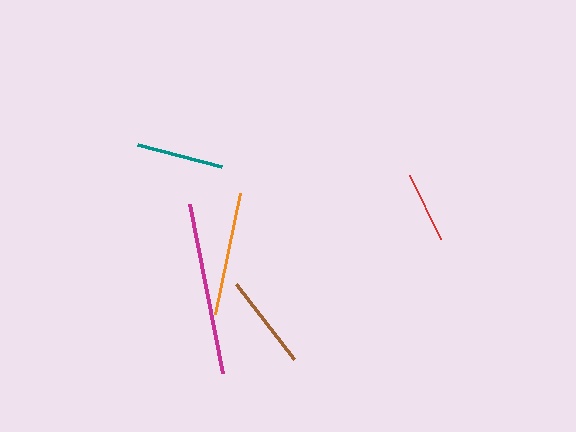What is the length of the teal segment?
The teal segment is approximately 86 pixels long.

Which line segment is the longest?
The magenta line is the longest at approximately 172 pixels.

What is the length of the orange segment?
The orange segment is approximately 124 pixels long.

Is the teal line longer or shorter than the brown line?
The brown line is longer than the teal line.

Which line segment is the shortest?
The red line is the shortest at approximately 71 pixels.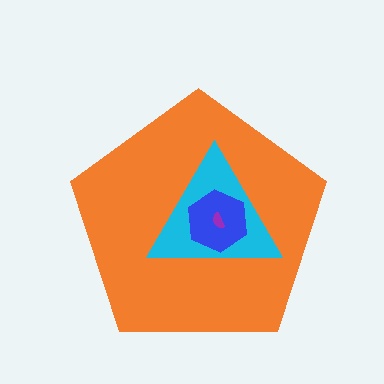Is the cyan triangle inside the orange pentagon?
Yes.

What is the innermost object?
The purple semicircle.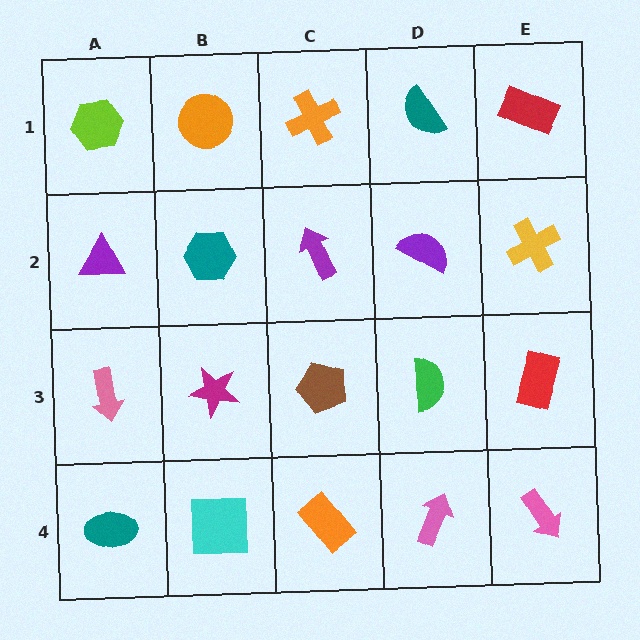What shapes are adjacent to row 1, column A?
A purple triangle (row 2, column A), an orange circle (row 1, column B).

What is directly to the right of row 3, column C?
A green semicircle.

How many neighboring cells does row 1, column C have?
3.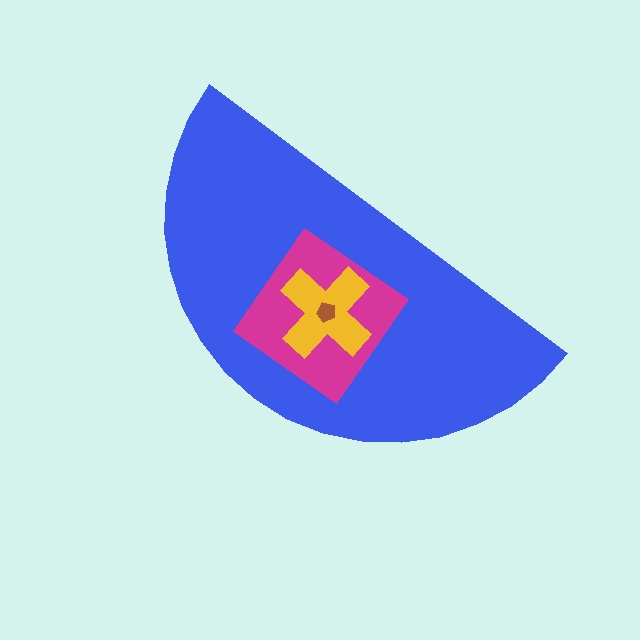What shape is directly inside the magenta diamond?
The yellow cross.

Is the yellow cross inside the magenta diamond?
Yes.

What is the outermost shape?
The blue semicircle.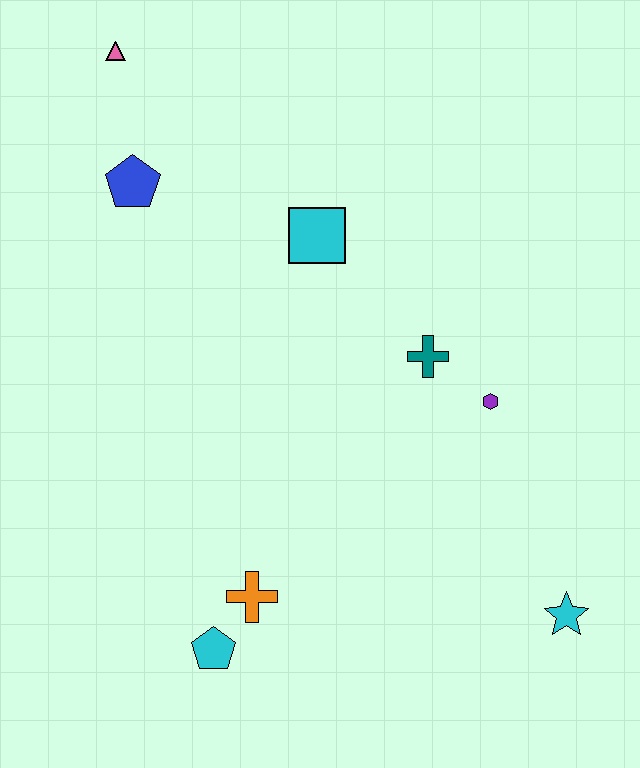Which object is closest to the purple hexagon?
The teal cross is closest to the purple hexagon.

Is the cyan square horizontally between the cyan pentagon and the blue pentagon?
No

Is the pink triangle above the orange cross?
Yes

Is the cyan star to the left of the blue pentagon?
No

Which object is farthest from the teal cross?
The pink triangle is farthest from the teal cross.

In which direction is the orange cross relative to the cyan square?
The orange cross is below the cyan square.